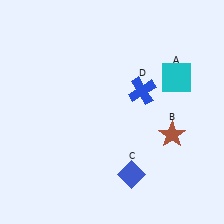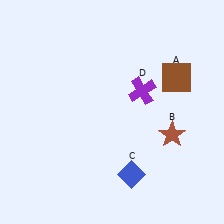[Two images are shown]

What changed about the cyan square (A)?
In Image 1, A is cyan. In Image 2, it changed to brown.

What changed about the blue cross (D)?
In Image 1, D is blue. In Image 2, it changed to purple.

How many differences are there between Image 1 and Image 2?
There are 2 differences between the two images.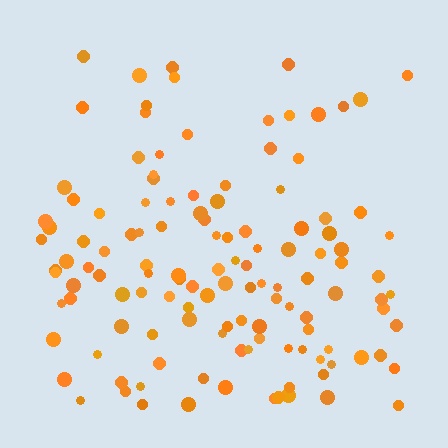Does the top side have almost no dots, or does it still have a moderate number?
Still a moderate number, just noticeably fewer than the bottom.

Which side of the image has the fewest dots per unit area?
The top.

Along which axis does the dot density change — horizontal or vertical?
Vertical.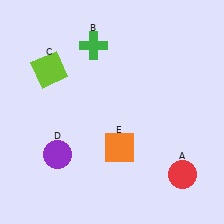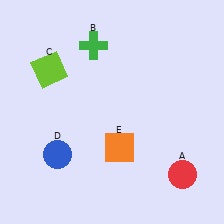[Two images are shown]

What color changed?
The circle (D) changed from purple in Image 1 to blue in Image 2.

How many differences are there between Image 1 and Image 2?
There is 1 difference between the two images.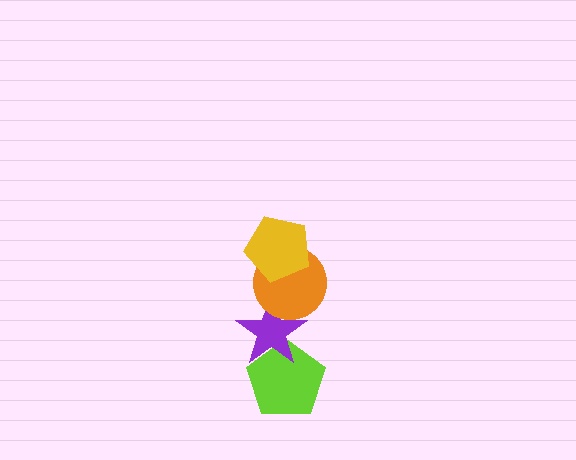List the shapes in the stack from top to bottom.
From top to bottom: the yellow pentagon, the orange circle, the purple star, the lime pentagon.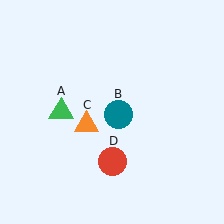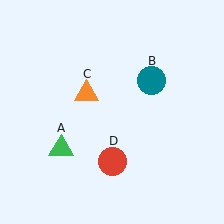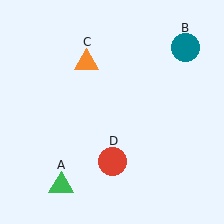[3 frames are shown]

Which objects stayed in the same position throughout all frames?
Red circle (object D) remained stationary.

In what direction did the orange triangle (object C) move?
The orange triangle (object C) moved up.